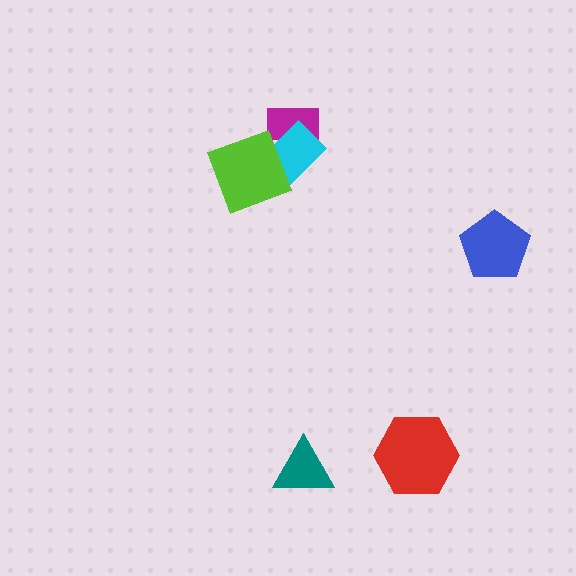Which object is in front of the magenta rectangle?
The cyan rectangle is in front of the magenta rectangle.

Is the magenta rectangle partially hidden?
Yes, it is partially covered by another shape.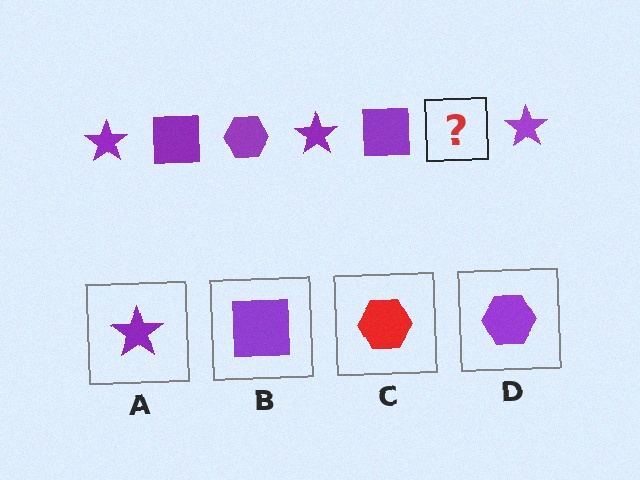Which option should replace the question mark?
Option D.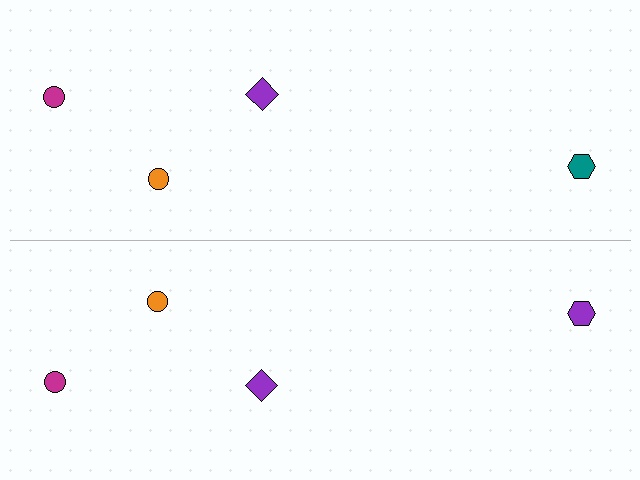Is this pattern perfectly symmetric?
No, the pattern is not perfectly symmetric. The purple hexagon on the bottom side breaks the symmetry — its mirror counterpart is teal.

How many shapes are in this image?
There are 8 shapes in this image.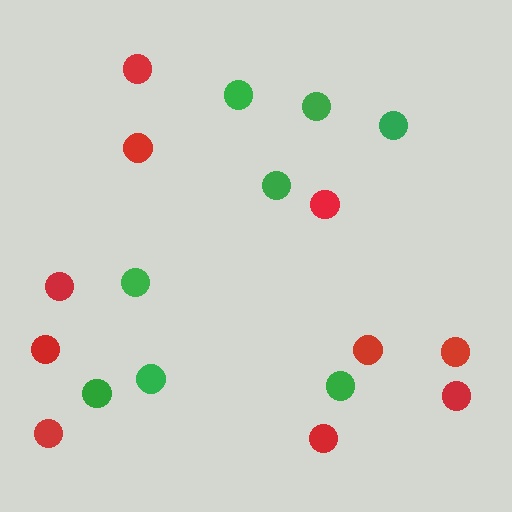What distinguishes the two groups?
There are 2 groups: one group of green circles (8) and one group of red circles (10).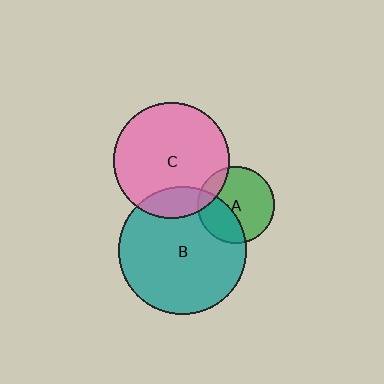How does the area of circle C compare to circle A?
Approximately 2.2 times.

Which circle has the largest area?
Circle B (teal).